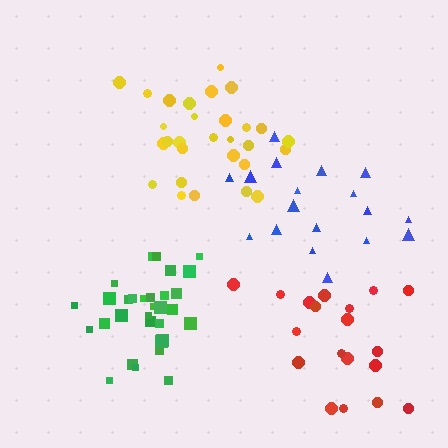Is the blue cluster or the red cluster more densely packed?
Red.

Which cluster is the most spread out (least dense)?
Blue.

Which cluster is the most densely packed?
Green.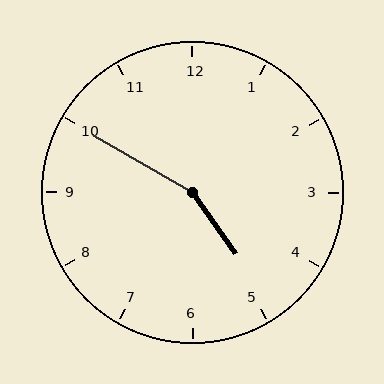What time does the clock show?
4:50.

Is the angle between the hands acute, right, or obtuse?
It is obtuse.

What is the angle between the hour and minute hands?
Approximately 155 degrees.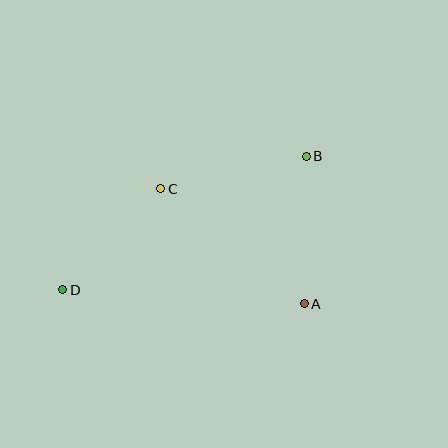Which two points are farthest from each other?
Points B and D are farthest from each other.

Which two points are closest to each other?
Points C and D are closest to each other.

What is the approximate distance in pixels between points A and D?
The distance between A and D is approximately 242 pixels.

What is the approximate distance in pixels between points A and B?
The distance between A and B is approximately 148 pixels.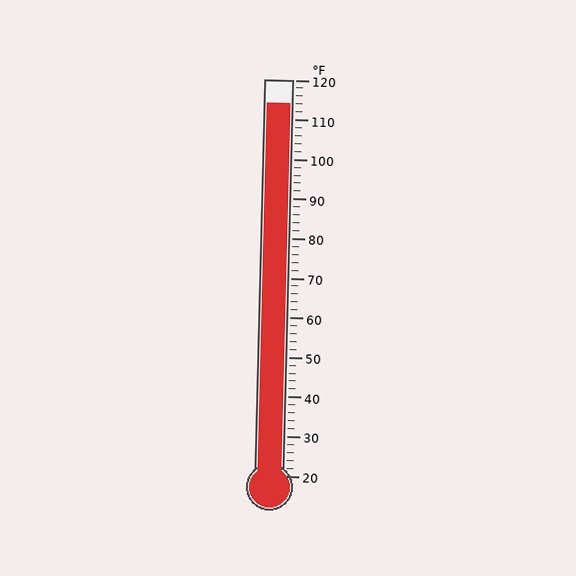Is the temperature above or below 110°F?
The temperature is above 110°F.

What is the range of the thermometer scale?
The thermometer scale ranges from 20°F to 120°F.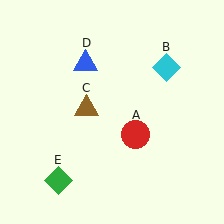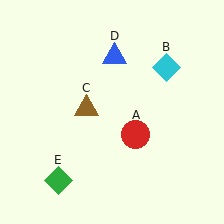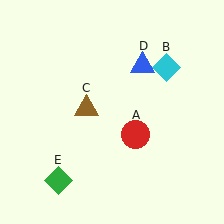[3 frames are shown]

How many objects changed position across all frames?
1 object changed position: blue triangle (object D).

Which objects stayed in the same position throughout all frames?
Red circle (object A) and cyan diamond (object B) and brown triangle (object C) and green diamond (object E) remained stationary.